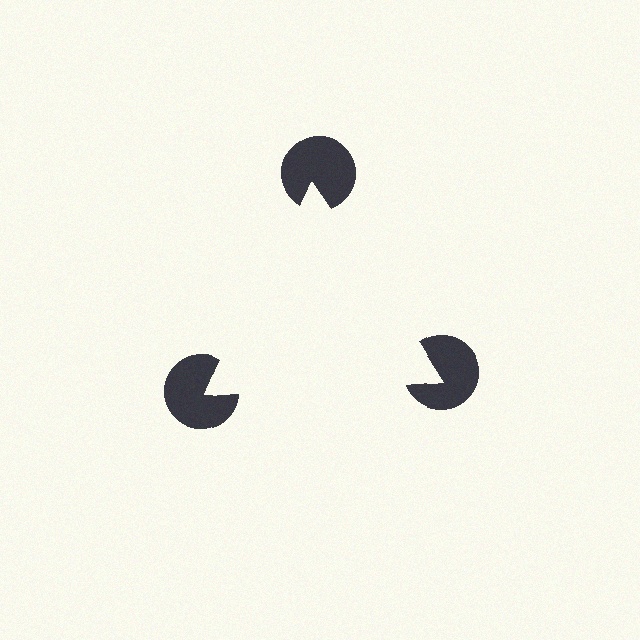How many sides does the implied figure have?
3 sides.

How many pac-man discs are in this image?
There are 3 — one at each vertex of the illusory triangle.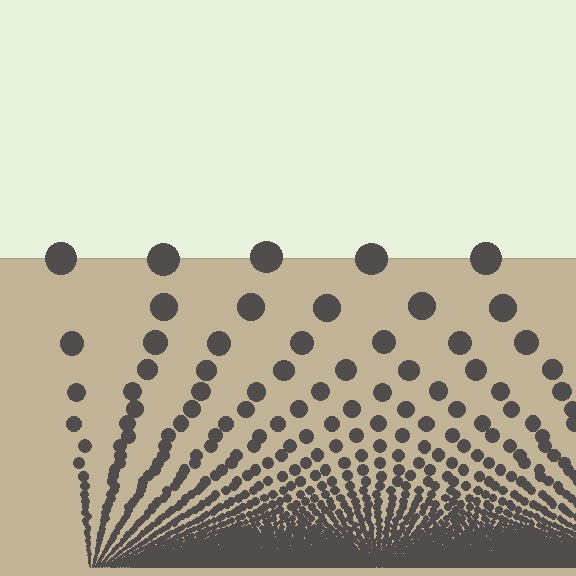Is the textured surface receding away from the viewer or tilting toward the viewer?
The surface appears to tilt toward the viewer. Texture elements get larger and sparser toward the top.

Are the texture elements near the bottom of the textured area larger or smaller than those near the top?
Smaller. The gradient is inverted — elements near the bottom are smaller and denser.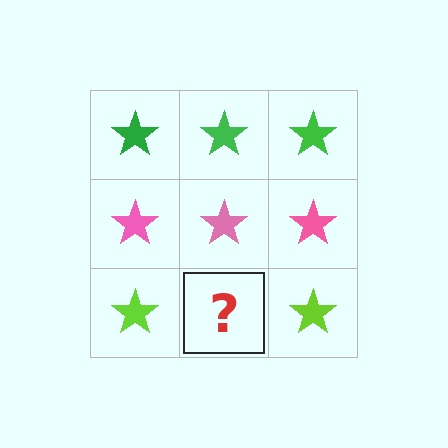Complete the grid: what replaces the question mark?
The question mark should be replaced with a lime star.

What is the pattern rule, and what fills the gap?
The rule is that each row has a consistent color. The gap should be filled with a lime star.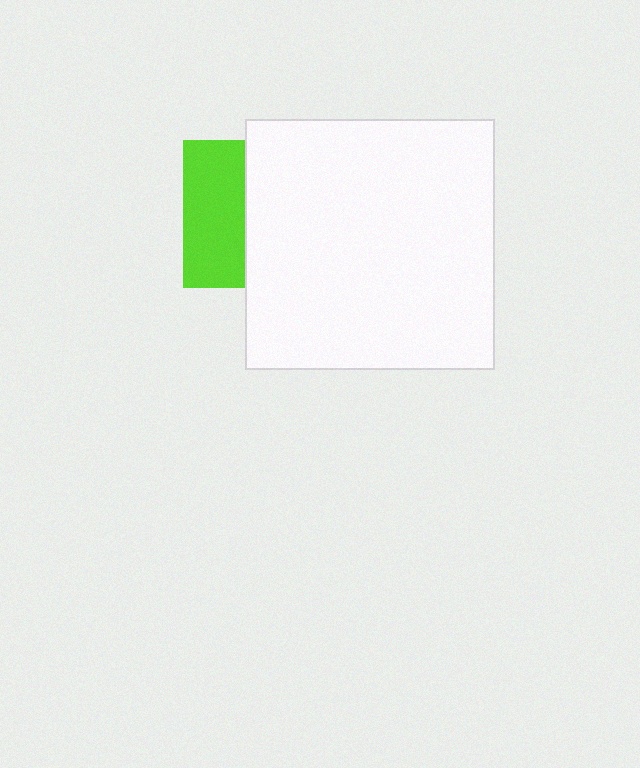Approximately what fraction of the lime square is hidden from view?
Roughly 58% of the lime square is hidden behind the white square.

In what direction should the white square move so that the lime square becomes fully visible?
The white square should move right. That is the shortest direction to clear the overlap and leave the lime square fully visible.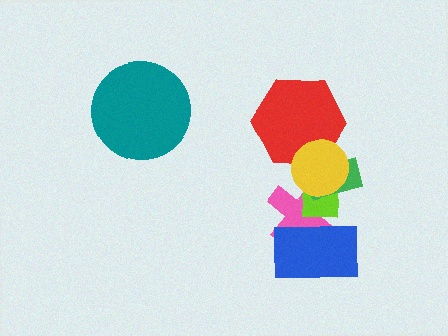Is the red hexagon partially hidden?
Yes, it is partially covered by another shape.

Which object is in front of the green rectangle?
The yellow circle is in front of the green rectangle.